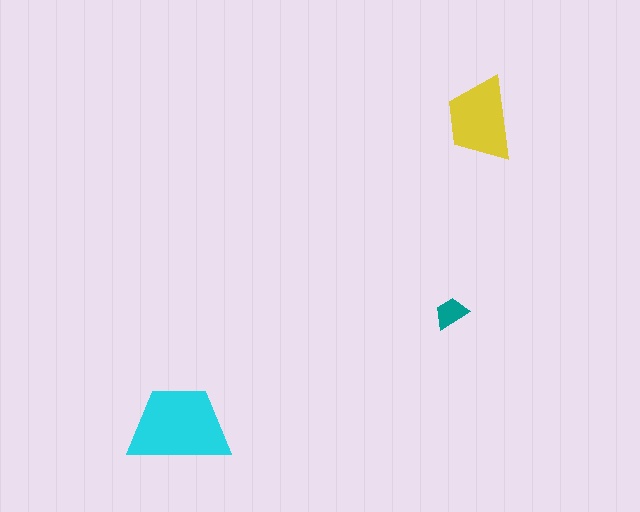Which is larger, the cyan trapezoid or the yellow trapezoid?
The cyan one.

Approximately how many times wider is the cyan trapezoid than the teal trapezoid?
About 3 times wider.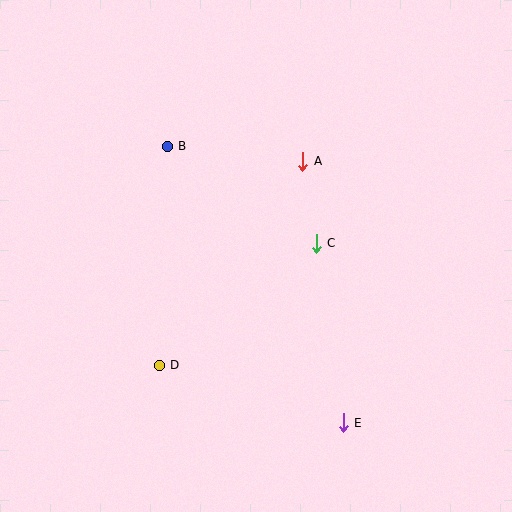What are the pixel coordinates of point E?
Point E is at (343, 423).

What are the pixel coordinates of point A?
Point A is at (303, 161).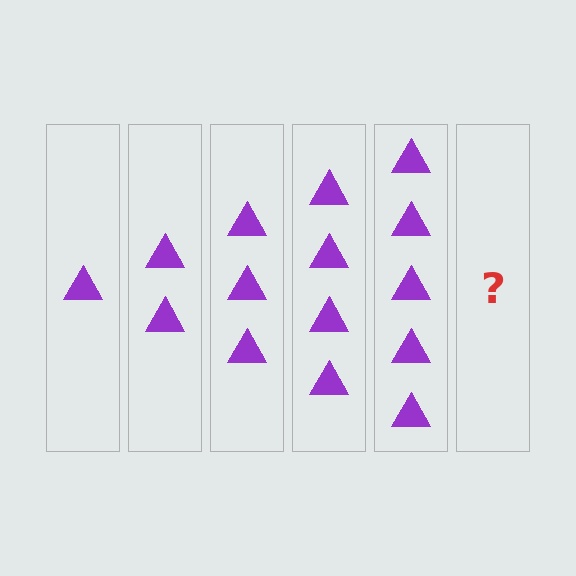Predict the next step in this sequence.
The next step is 6 triangles.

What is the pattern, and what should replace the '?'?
The pattern is that each step adds one more triangle. The '?' should be 6 triangles.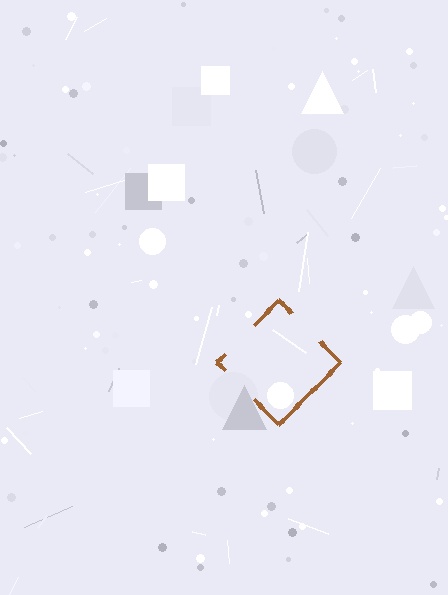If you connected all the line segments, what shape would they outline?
They would outline a diamond.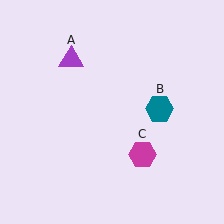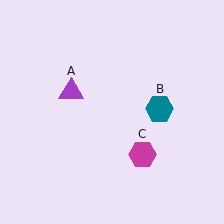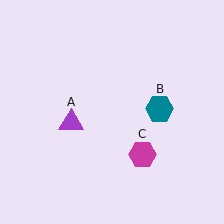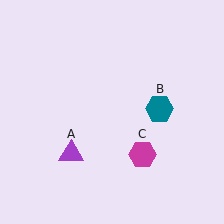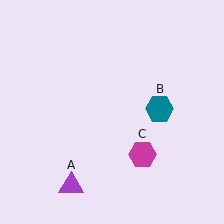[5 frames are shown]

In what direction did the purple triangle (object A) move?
The purple triangle (object A) moved down.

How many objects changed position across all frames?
1 object changed position: purple triangle (object A).